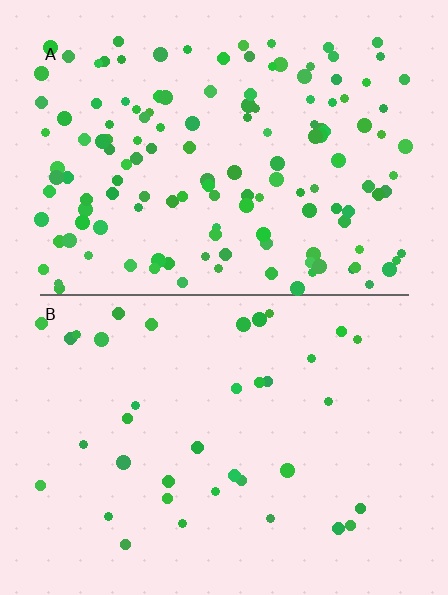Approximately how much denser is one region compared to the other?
Approximately 3.9× — region A over region B.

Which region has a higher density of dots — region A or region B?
A (the top).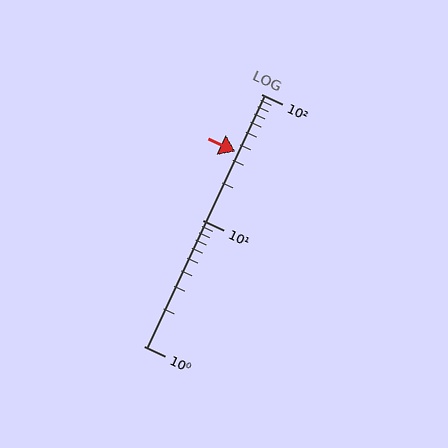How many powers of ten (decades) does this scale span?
The scale spans 2 decades, from 1 to 100.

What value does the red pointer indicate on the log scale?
The pointer indicates approximately 35.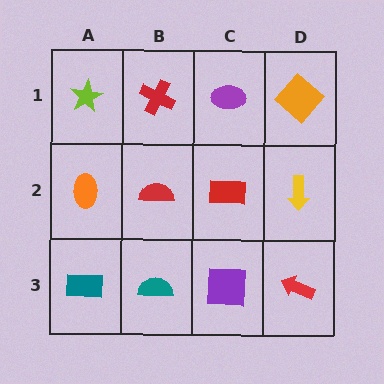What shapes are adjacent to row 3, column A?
An orange ellipse (row 2, column A), a teal semicircle (row 3, column B).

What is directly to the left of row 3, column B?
A teal rectangle.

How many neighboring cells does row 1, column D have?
2.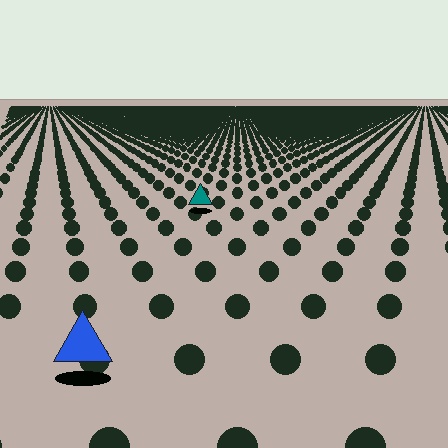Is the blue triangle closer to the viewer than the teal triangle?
Yes. The blue triangle is closer — you can tell from the texture gradient: the ground texture is coarser near it.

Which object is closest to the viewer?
The blue triangle is closest. The texture marks near it are larger and more spread out.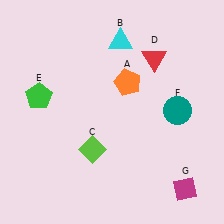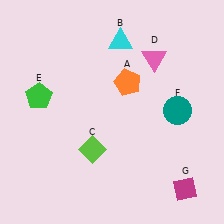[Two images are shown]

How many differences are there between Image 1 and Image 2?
There is 1 difference between the two images.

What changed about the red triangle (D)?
In Image 1, D is red. In Image 2, it changed to pink.